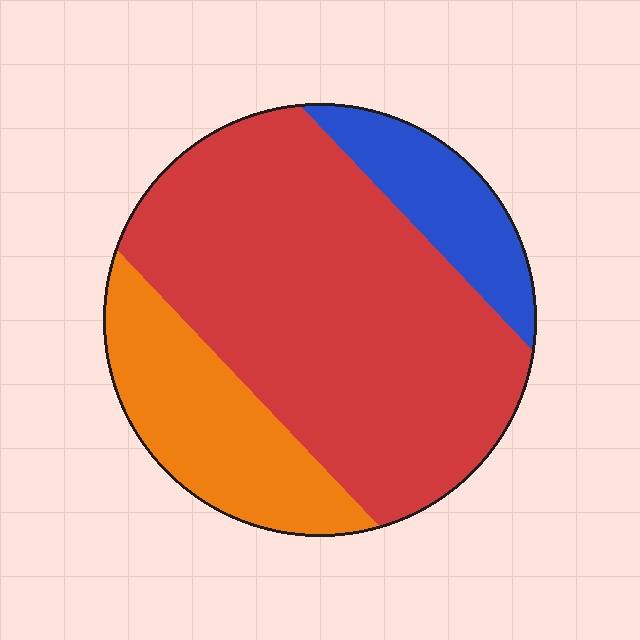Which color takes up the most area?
Red, at roughly 65%.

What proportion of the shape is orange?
Orange covers 22% of the shape.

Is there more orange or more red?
Red.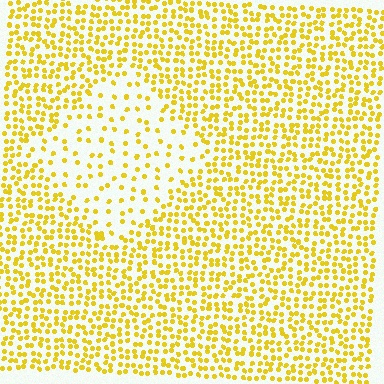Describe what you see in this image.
The image contains small yellow elements arranged at two different densities. A diamond-shaped region is visible where the elements are less densely packed than the surrounding area.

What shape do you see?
I see a diamond.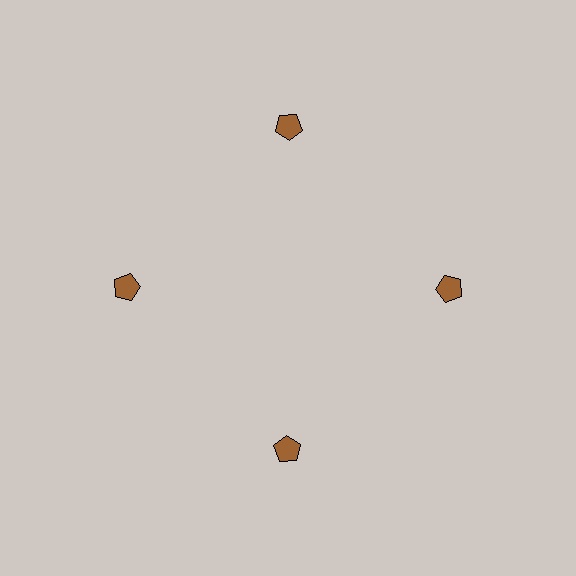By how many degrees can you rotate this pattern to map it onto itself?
The pattern maps onto itself every 90 degrees of rotation.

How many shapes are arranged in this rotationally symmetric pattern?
There are 4 shapes, arranged in 4 groups of 1.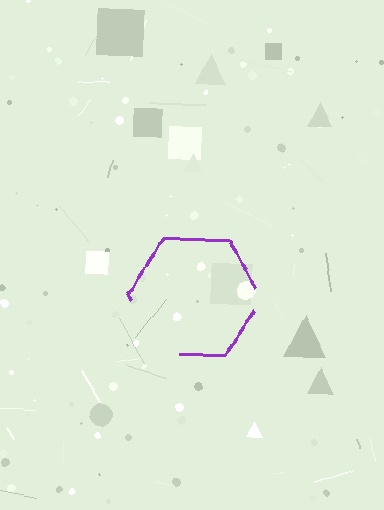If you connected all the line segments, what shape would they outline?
They would outline a hexagon.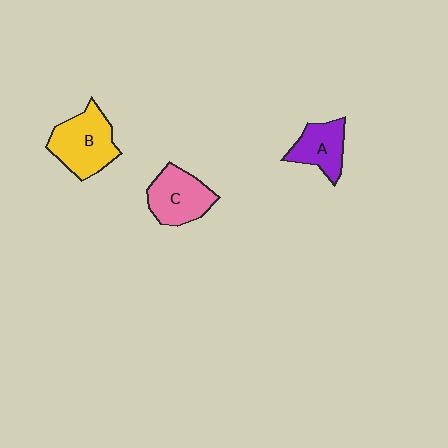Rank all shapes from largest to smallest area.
From largest to smallest: B (yellow), C (pink), A (purple).